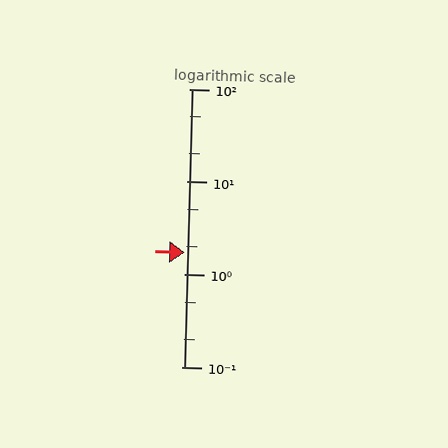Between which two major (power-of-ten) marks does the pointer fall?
The pointer is between 1 and 10.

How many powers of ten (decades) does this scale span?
The scale spans 3 decades, from 0.1 to 100.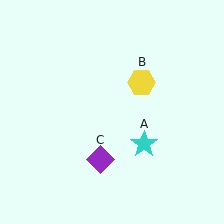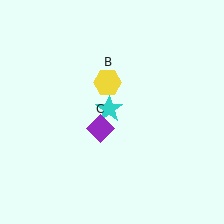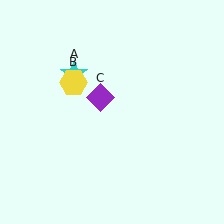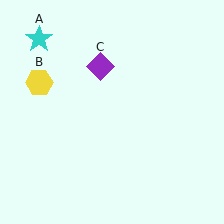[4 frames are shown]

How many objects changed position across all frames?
3 objects changed position: cyan star (object A), yellow hexagon (object B), purple diamond (object C).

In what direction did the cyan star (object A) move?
The cyan star (object A) moved up and to the left.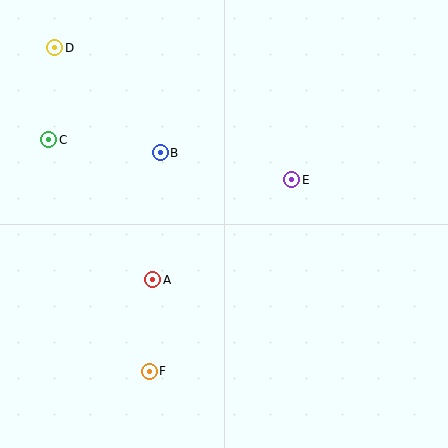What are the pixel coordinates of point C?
Point C is at (49, 140).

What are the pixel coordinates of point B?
Point B is at (160, 153).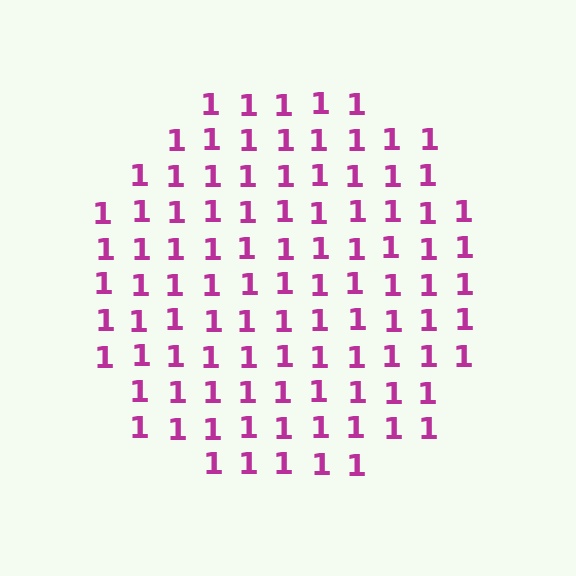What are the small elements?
The small elements are digit 1's.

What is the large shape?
The large shape is a circle.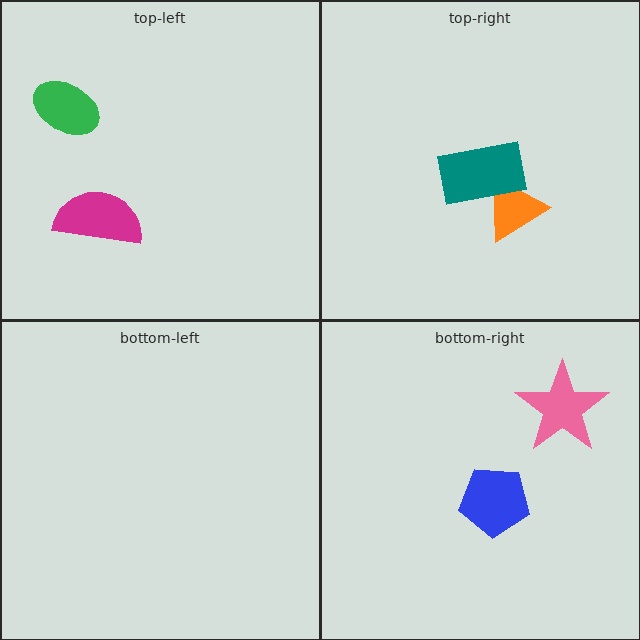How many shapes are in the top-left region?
2.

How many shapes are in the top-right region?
2.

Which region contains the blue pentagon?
The bottom-right region.